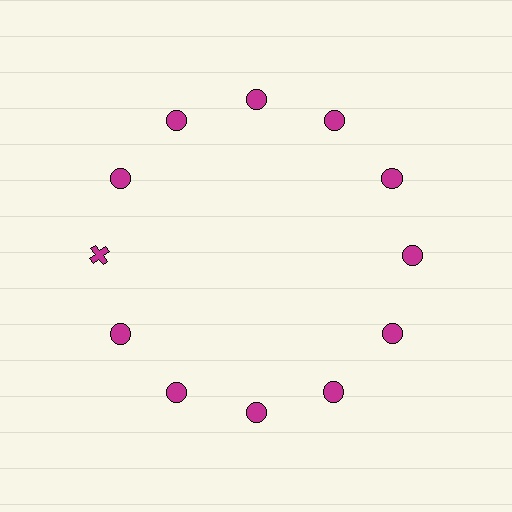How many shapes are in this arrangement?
There are 12 shapes arranged in a ring pattern.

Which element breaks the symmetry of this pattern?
The magenta cross at roughly the 9 o'clock position breaks the symmetry. All other shapes are magenta circles.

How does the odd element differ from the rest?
It has a different shape: cross instead of circle.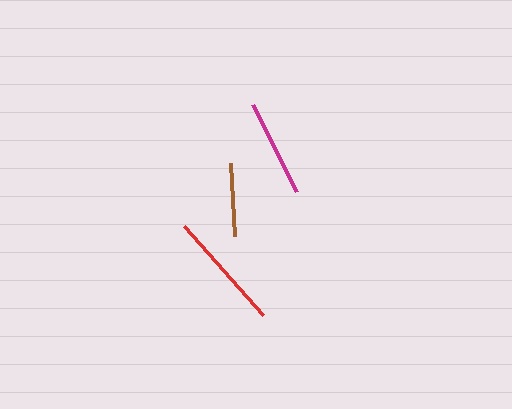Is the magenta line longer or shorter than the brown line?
The magenta line is longer than the brown line.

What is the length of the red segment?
The red segment is approximately 119 pixels long.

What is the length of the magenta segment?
The magenta segment is approximately 98 pixels long.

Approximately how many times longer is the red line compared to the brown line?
The red line is approximately 1.6 times the length of the brown line.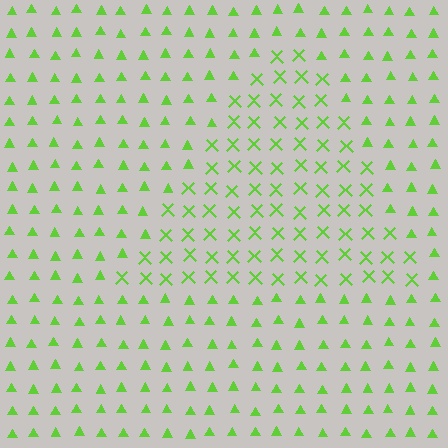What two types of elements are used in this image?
The image uses X marks inside the triangle region and triangles outside it.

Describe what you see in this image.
The image is filled with small lime elements arranged in a uniform grid. A triangle-shaped region contains X marks, while the surrounding area contains triangles. The boundary is defined purely by the change in element shape.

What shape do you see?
I see a triangle.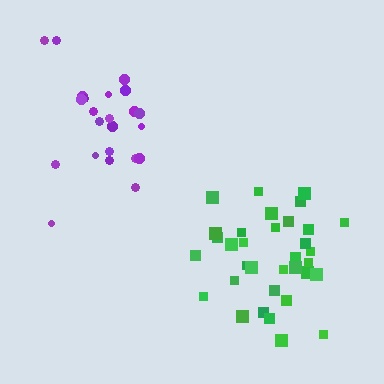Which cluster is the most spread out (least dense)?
Purple.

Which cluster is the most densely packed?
Green.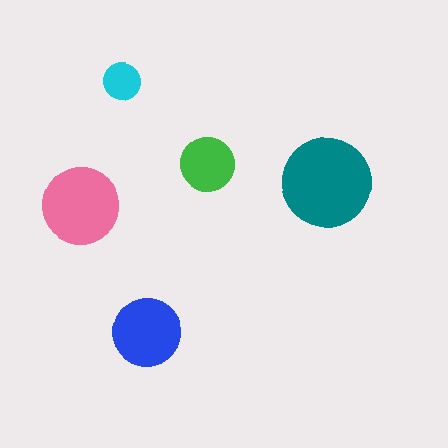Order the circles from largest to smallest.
the teal one, the pink one, the blue one, the green one, the cyan one.